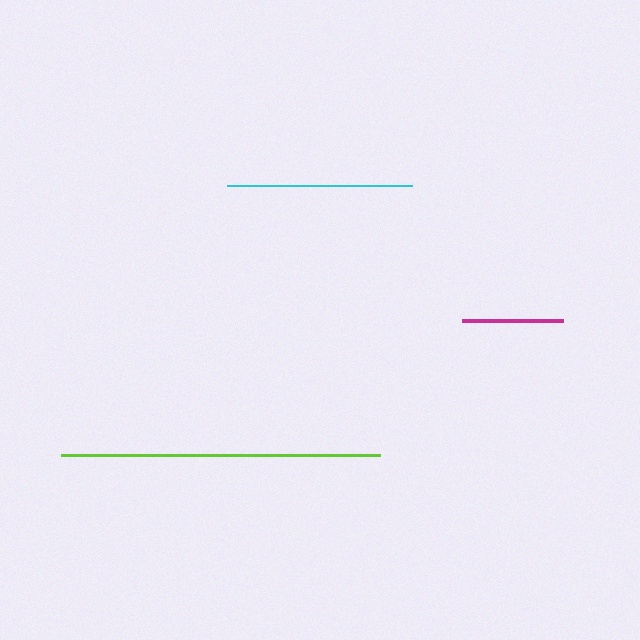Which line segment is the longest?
The lime line is the longest at approximately 319 pixels.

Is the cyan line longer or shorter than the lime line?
The lime line is longer than the cyan line.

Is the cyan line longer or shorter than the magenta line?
The cyan line is longer than the magenta line.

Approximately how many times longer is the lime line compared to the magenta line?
The lime line is approximately 3.2 times the length of the magenta line.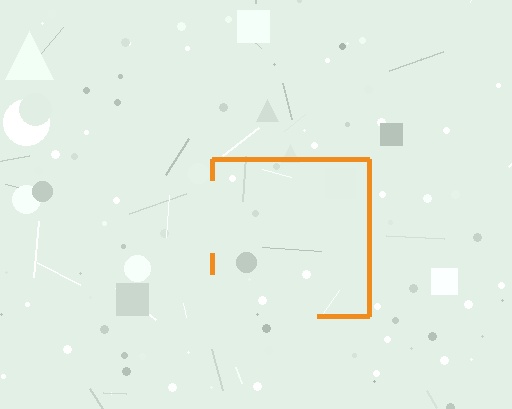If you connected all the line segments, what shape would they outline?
They would outline a square.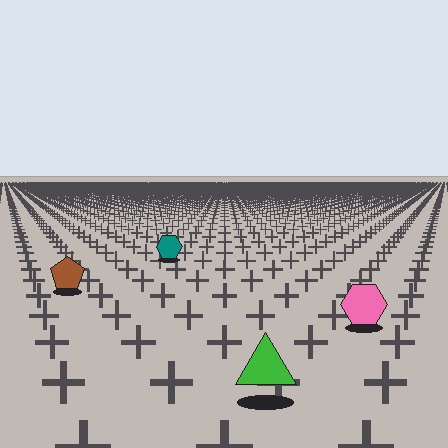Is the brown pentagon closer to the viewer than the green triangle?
No. The green triangle is closer — you can tell from the texture gradient: the ground texture is coarser near it.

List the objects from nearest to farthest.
From nearest to farthest: the green triangle, the pink hexagon, the brown pentagon, the teal hexagon.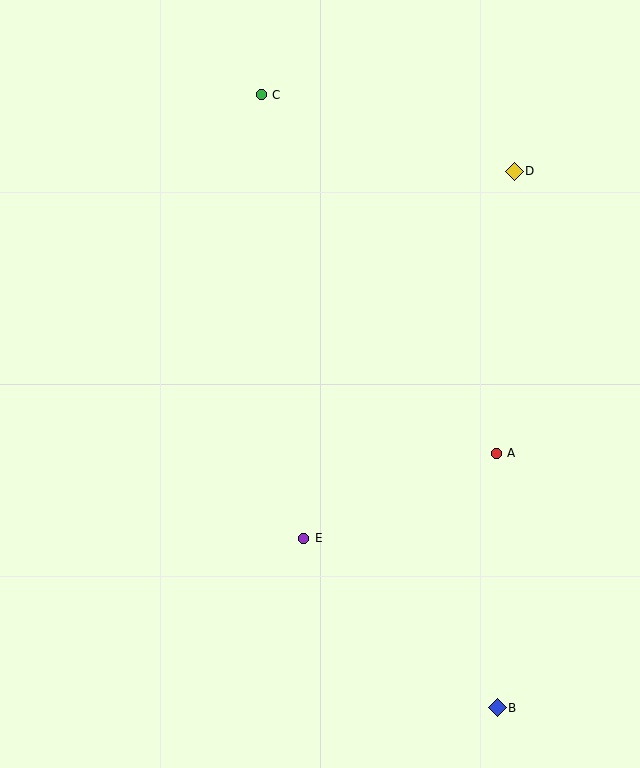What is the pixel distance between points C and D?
The distance between C and D is 264 pixels.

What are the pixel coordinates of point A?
Point A is at (496, 453).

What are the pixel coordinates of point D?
Point D is at (514, 171).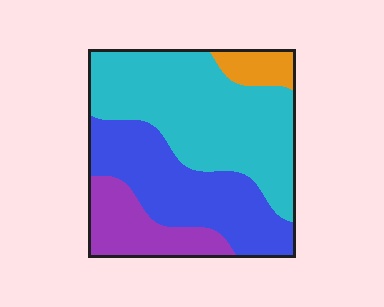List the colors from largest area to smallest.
From largest to smallest: cyan, blue, purple, orange.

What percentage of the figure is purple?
Purple covers about 15% of the figure.